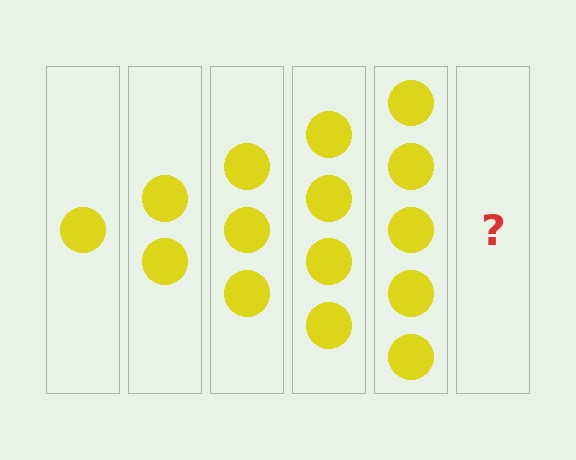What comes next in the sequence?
The next element should be 6 circles.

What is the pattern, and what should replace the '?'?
The pattern is that each step adds one more circle. The '?' should be 6 circles.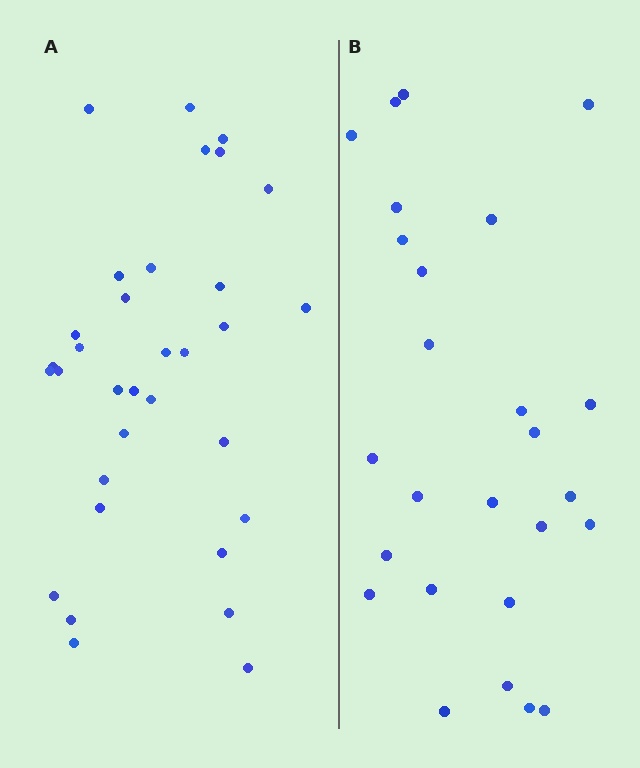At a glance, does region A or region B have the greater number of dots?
Region A (the left region) has more dots.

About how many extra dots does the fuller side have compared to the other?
Region A has roughly 8 or so more dots than region B.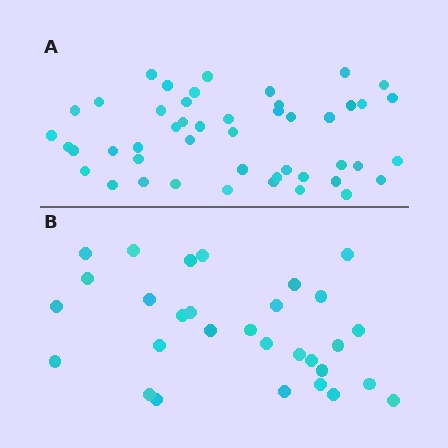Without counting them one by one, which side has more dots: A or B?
Region A (the top region) has more dots.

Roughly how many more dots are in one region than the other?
Region A has approximately 15 more dots than region B.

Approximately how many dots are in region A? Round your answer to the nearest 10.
About 50 dots. (The exact count is 47, which rounds to 50.)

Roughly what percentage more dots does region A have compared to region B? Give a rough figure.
About 55% more.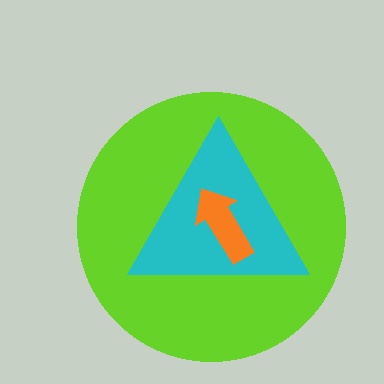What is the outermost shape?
The lime circle.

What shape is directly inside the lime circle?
The cyan triangle.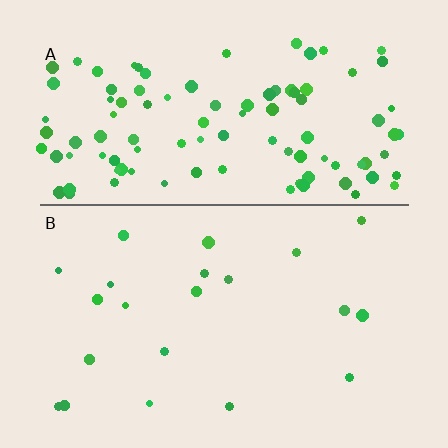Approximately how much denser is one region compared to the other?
Approximately 4.9× — region A over region B.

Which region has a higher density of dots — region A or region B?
A (the top).